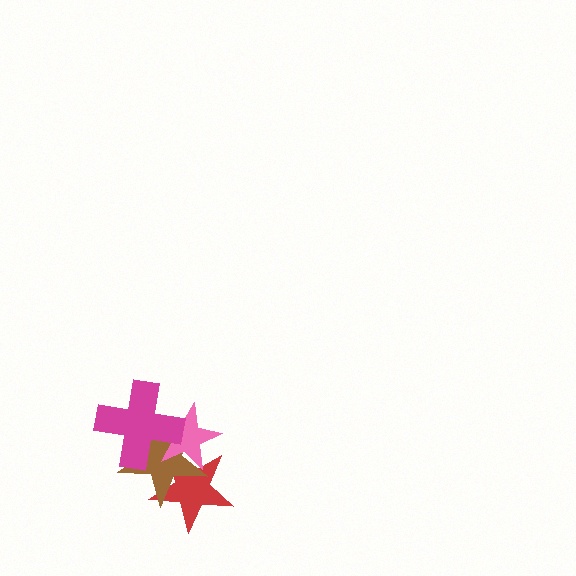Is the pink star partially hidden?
Yes, it is partially covered by another shape.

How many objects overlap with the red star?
2 objects overlap with the red star.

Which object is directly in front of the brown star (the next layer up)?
The pink star is directly in front of the brown star.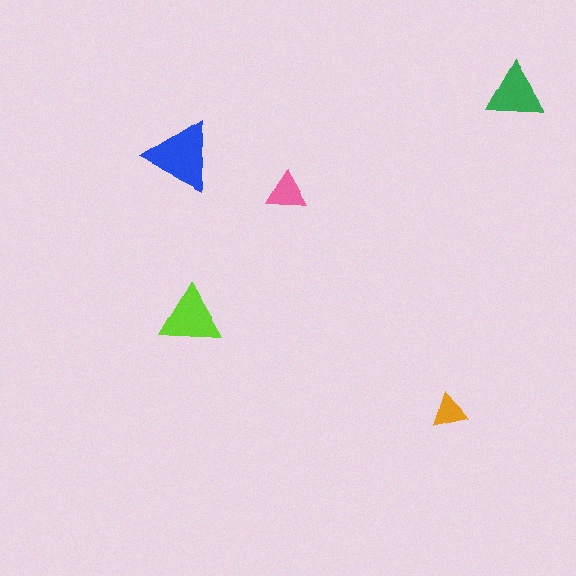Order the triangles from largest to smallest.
the blue one, the lime one, the green one, the pink one, the orange one.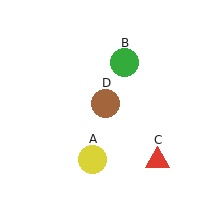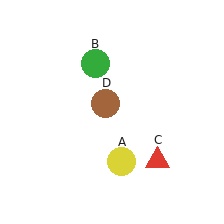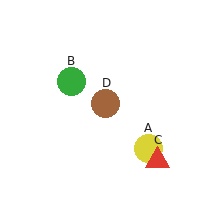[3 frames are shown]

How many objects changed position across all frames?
2 objects changed position: yellow circle (object A), green circle (object B).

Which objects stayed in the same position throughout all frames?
Red triangle (object C) and brown circle (object D) remained stationary.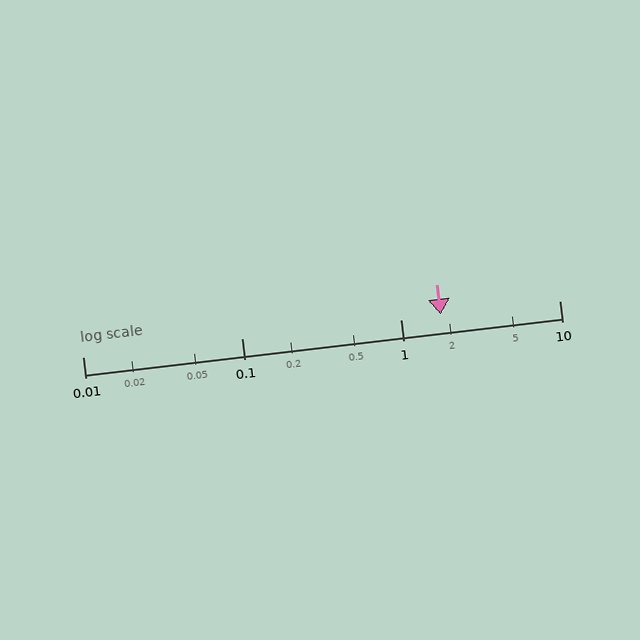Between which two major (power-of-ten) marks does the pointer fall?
The pointer is between 1 and 10.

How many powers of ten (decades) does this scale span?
The scale spans 3 decades, from 0.01 to 10.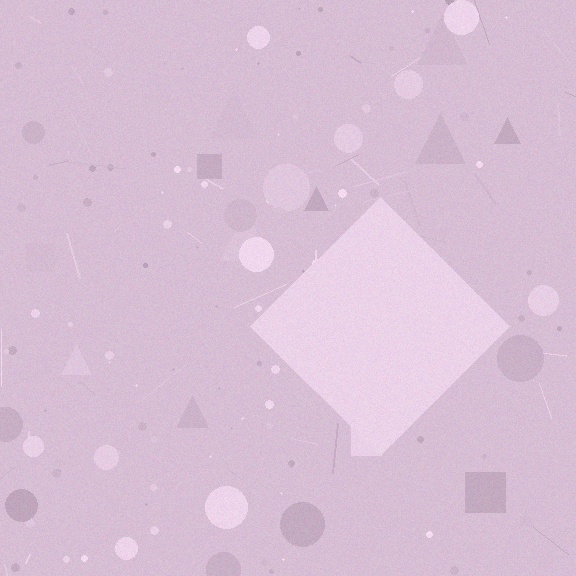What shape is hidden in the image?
A diamond is hidden in the image.